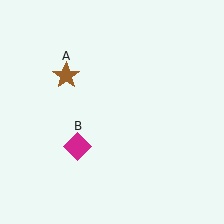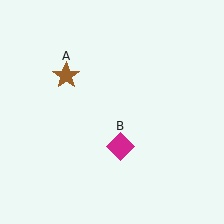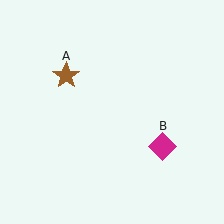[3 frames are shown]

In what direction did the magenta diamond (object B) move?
The magenta diamond (object B) moved right.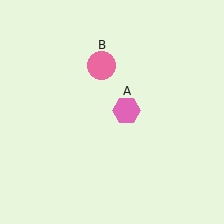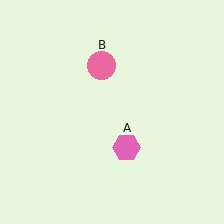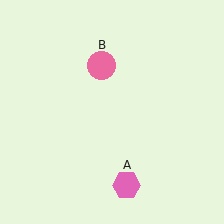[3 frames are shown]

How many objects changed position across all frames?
1 object changed position: pink hexagon (object A).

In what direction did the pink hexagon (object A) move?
The pink hexagon (object A) moved down.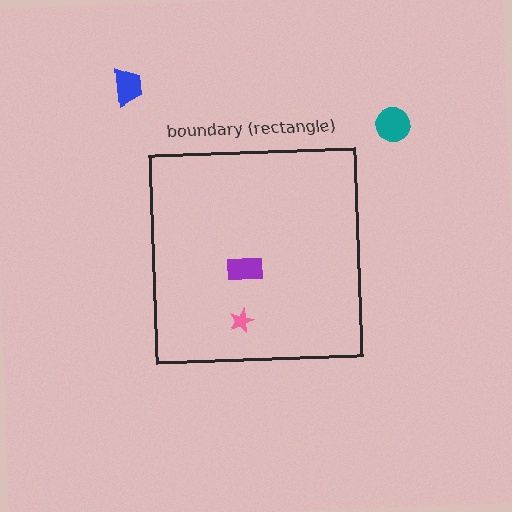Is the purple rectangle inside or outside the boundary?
Inside.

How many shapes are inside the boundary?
2 inside, 2 outside.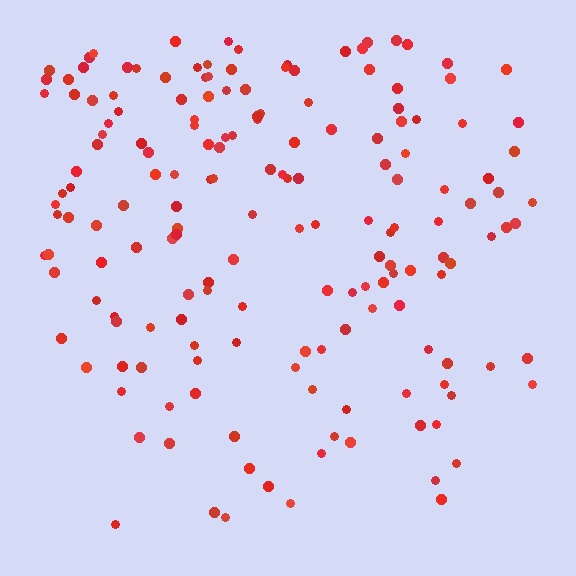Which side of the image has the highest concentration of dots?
The top.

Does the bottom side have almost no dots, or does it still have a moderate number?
Still a moderate number, just noticeably fewer than the top.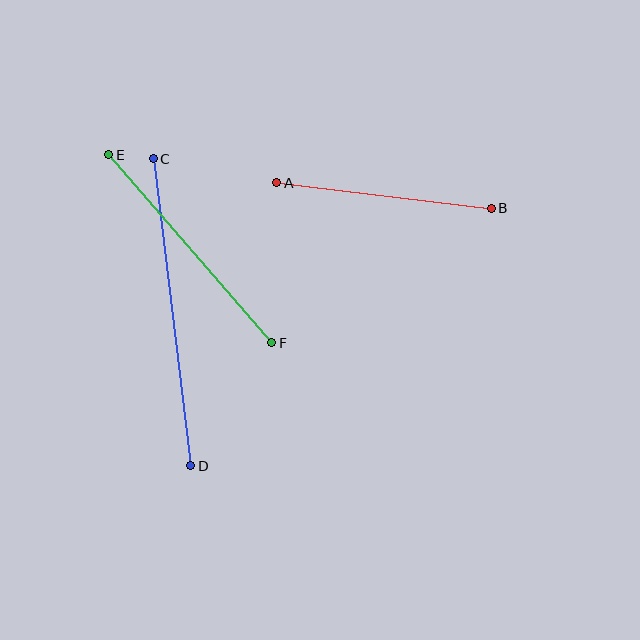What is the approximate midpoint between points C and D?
The midpoint is at approximately (172, 312) pixels.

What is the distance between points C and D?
The distance is approximately 309 pixels.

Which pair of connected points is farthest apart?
Points C and D are farthest apart.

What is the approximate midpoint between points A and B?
The midpoint is at approximately (384, 196) pixels.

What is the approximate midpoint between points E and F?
The midpoint is at approximately (190, 249) pixels.